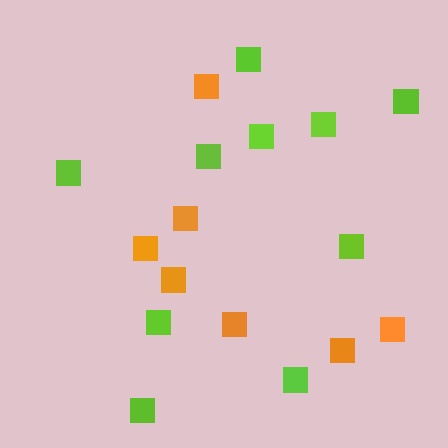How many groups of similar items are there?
There are 2 groups: one group of orange squares (7) and one group of lime squares (10).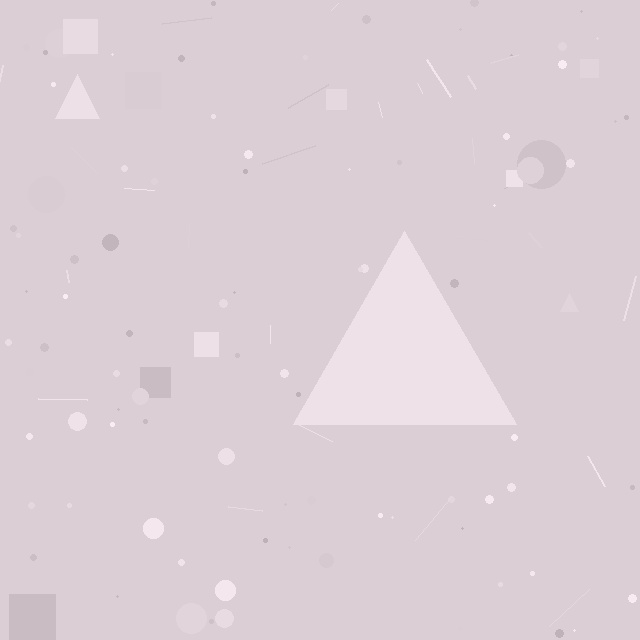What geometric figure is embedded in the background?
A triangle is embedded in the background.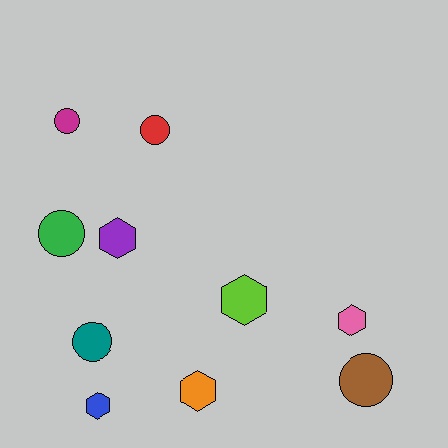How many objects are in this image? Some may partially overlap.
There are 10 objects.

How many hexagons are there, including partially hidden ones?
There are 5 hexagons.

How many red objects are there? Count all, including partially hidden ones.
There is 1 red object.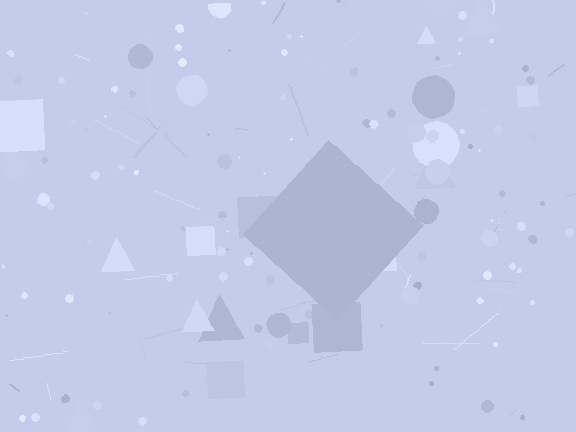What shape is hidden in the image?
A diamond is hidden in the image.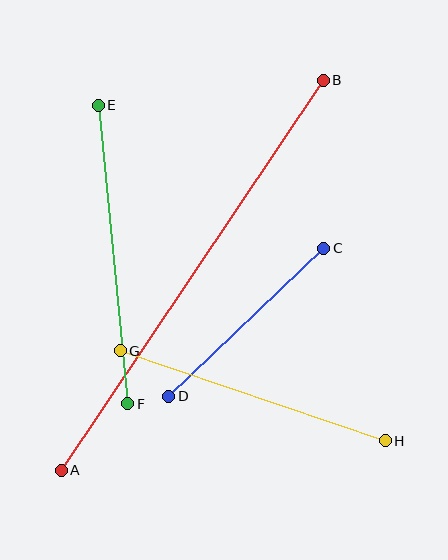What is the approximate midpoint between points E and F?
The midpoint is at approximately (113, 255) pixels.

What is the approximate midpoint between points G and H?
The midpoint is at approximately (253, 396) pixels.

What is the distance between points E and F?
The distance is approximately 300 pixels.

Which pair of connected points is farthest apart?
Points A and B are farthest apart.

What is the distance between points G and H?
The distance is approximately 280 pixels.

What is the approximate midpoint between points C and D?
The midpoint is at approximately (246, 322) pixels.